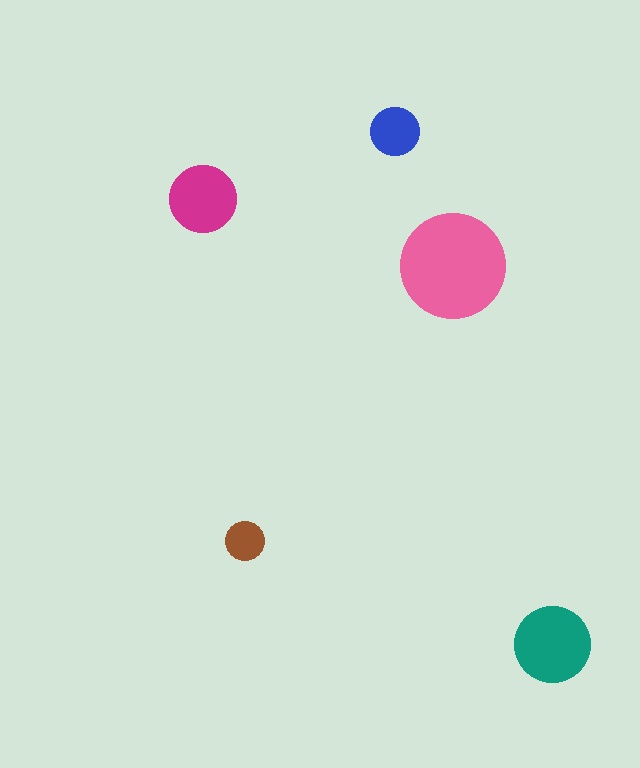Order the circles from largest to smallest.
the pink one, the teal one, the magenta one, the blue one, the brown one.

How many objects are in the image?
There are 5 objects in the image.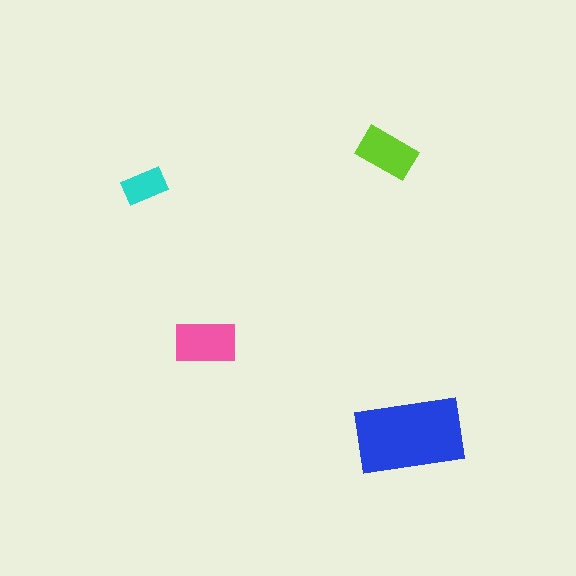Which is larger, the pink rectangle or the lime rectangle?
The pink one.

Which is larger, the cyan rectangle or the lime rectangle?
The lime one.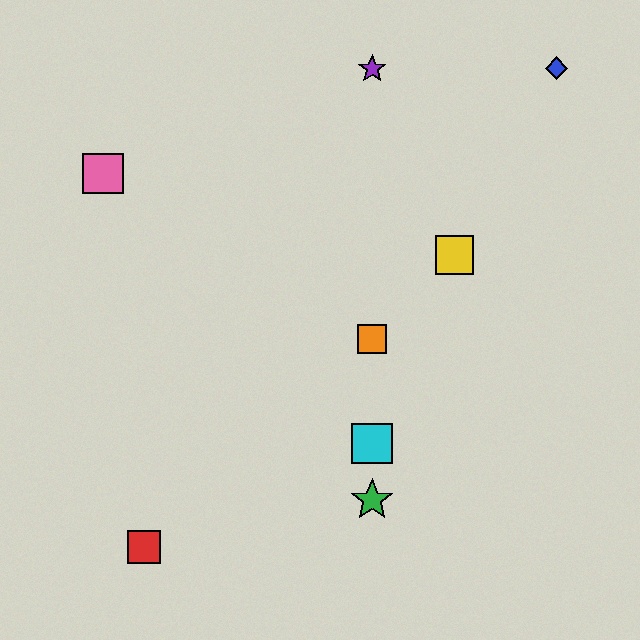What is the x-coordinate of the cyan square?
The cyan square is at x≈372.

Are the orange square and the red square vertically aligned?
No, the orange square is at x≈372 and the red square is at x≈144.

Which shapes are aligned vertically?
The green star, the purple star, the orange square, the cyan square are aligned vertically.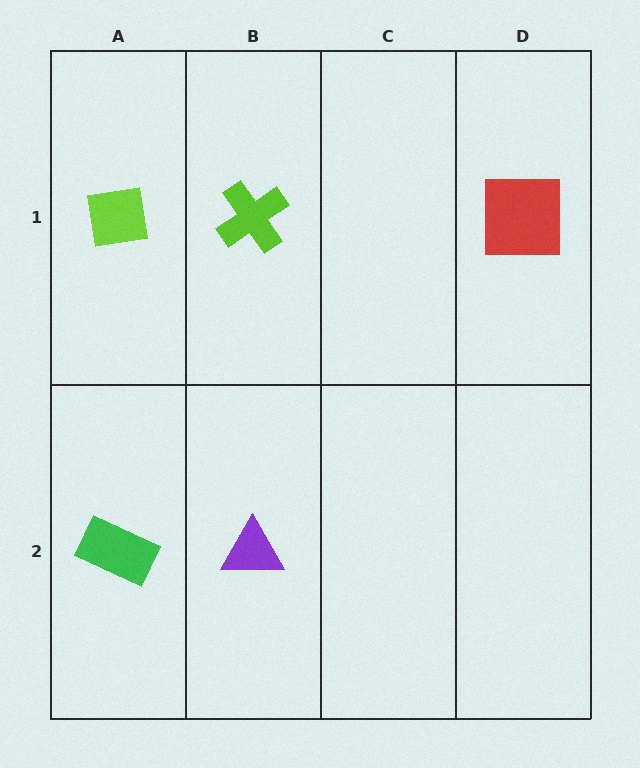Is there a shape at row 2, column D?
No, that cell is empty.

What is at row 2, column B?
A purple triangle.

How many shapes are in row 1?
3 shapes.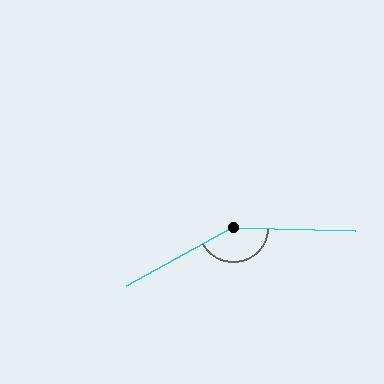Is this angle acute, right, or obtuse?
It is obtuse.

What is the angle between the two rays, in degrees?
Approximately 150 degrees.